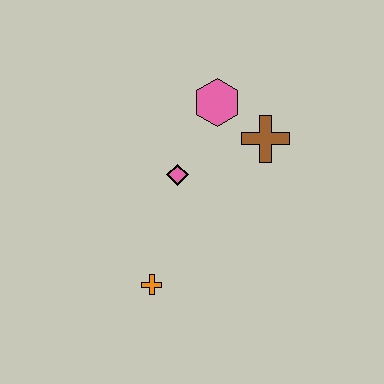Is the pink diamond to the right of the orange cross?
Yes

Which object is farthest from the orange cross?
The pink hexagon is farthest from the orange cross.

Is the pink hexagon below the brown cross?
No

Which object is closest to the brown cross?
The pink hexagon is closest to the brown cross.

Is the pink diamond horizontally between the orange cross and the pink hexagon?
Yes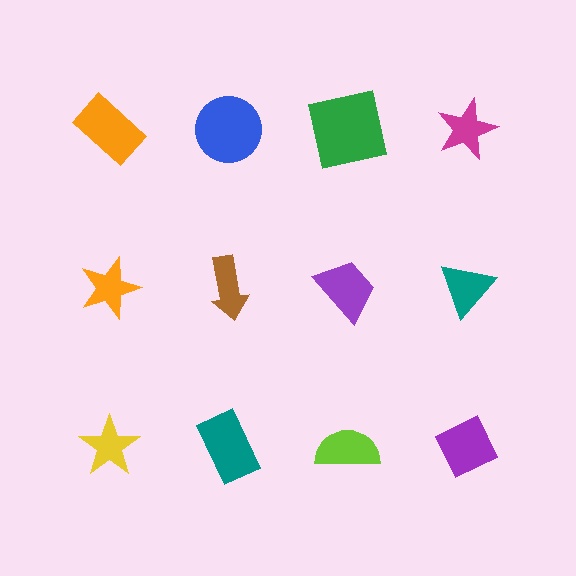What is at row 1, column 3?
A green square.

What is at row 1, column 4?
A magenta star.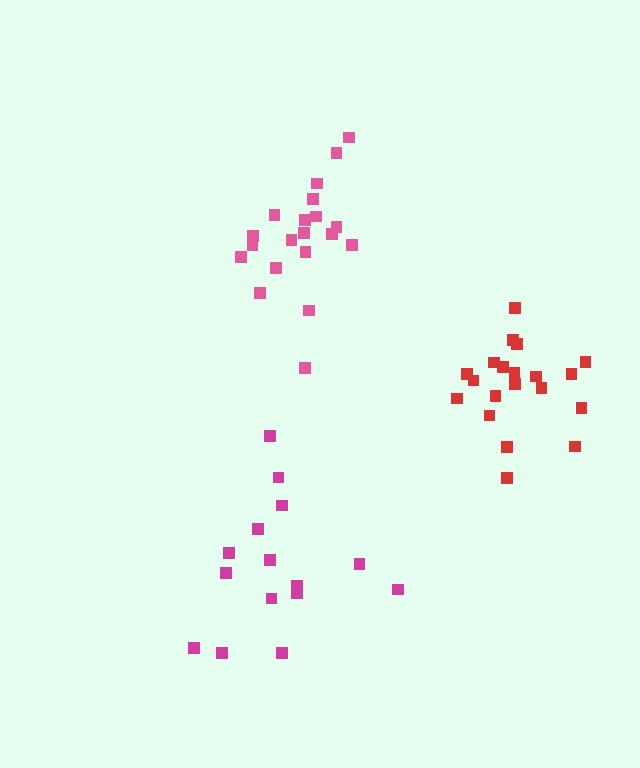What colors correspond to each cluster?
The clusters are colored: magenta, pink, red.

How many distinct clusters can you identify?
There are 3 distinct clusters.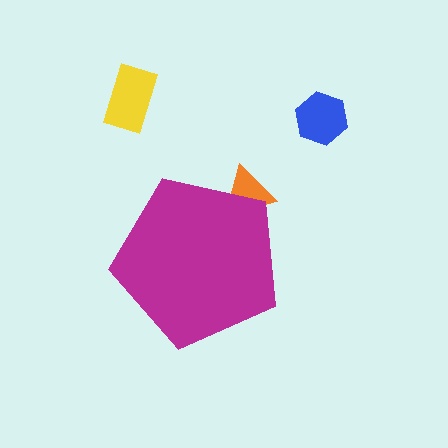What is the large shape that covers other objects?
A magenta pentagon.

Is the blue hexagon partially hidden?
No, the blue hexagon is fully visible.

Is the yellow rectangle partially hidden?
No, the yellow rectangle is fully visible.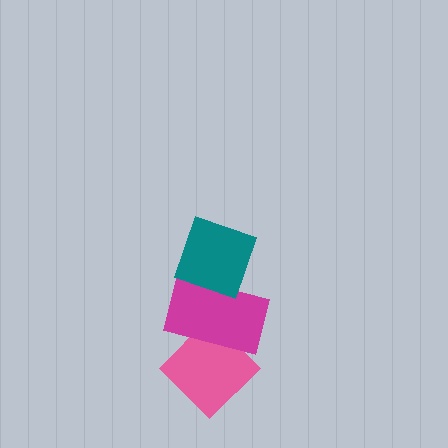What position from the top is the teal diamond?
The teal diamond is 1st from the top.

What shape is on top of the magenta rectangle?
The teal diamond is on top of the magenta rectangle.